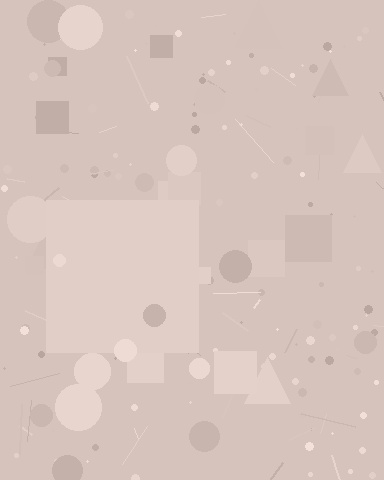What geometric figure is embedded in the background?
A square is embedded in the background.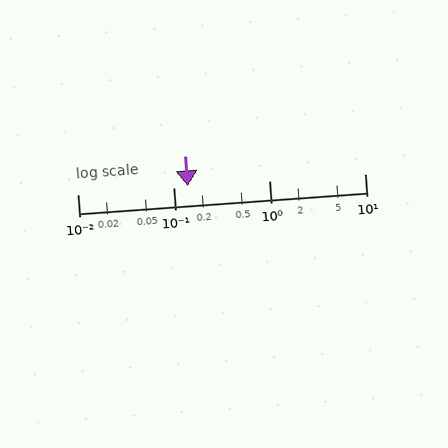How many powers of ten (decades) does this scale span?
The scale spans 3 decades, from 0.01 to 10.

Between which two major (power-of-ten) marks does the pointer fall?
The pointer is between 0.1 and 1.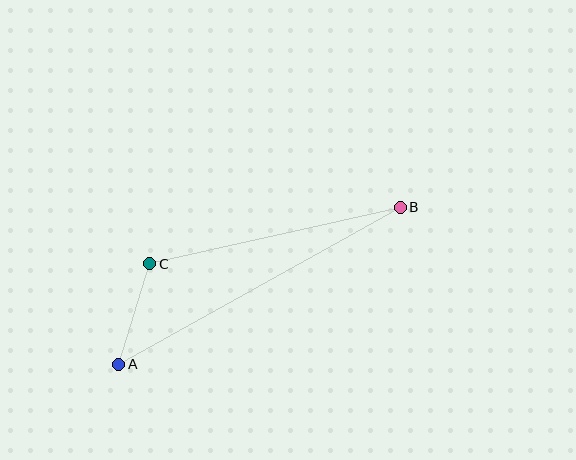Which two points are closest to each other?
Points A and C are closest to each other.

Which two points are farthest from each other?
Points A and B are farthest from each other.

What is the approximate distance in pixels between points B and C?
The distance between B and C is approximately 257 pixels.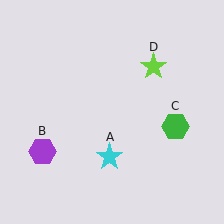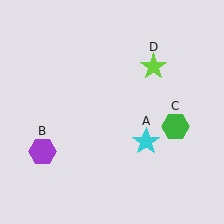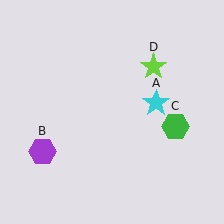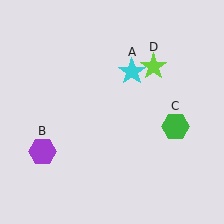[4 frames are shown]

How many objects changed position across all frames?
1 object changed position: cyan star (object A).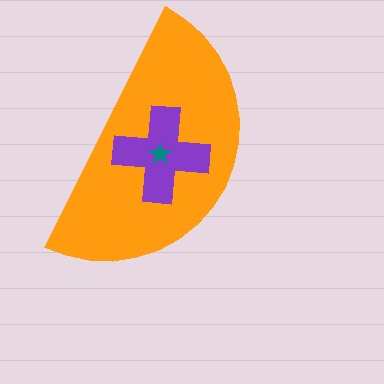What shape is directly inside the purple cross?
The teal star.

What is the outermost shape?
The orange semicircle.